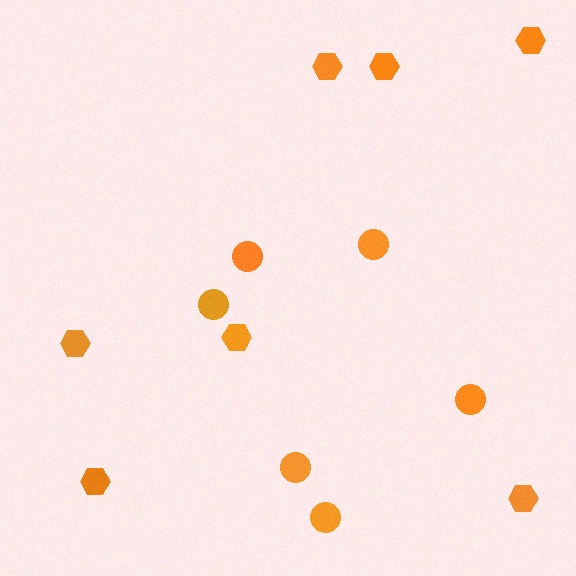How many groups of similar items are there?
There are 2 groups: one group of hexagons (7) and one group of circles (6).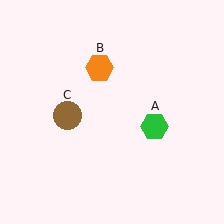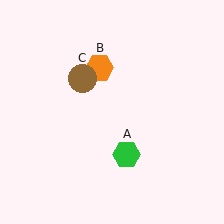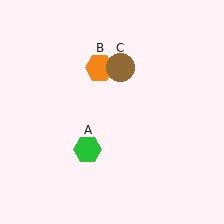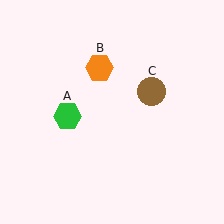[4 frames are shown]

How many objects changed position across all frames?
2 objects changed position: green hexagon (object A), brown circle (object C).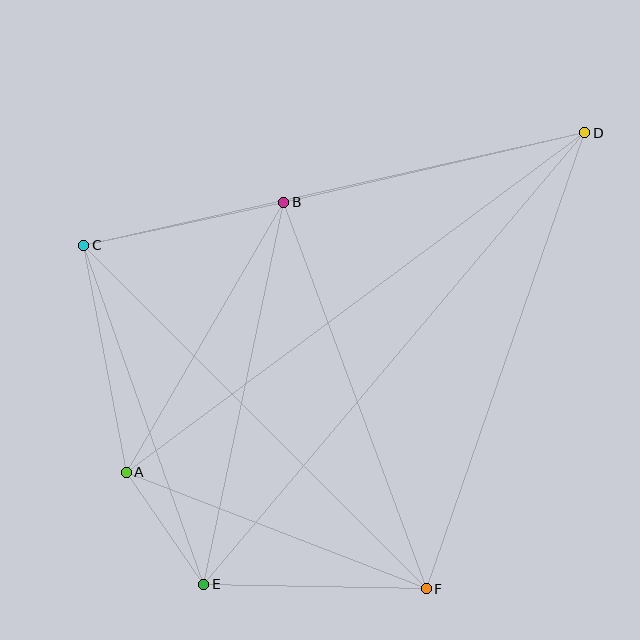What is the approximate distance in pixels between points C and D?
The distance between C and D is approximately 514 pixels.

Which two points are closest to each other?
Points A and E are closest to each other.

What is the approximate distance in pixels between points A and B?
The distance between A and B is approximately 313 pixels.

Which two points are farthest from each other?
Points D and E are farthest from each other.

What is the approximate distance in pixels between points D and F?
The distance between D and F is approximately 483 pixels.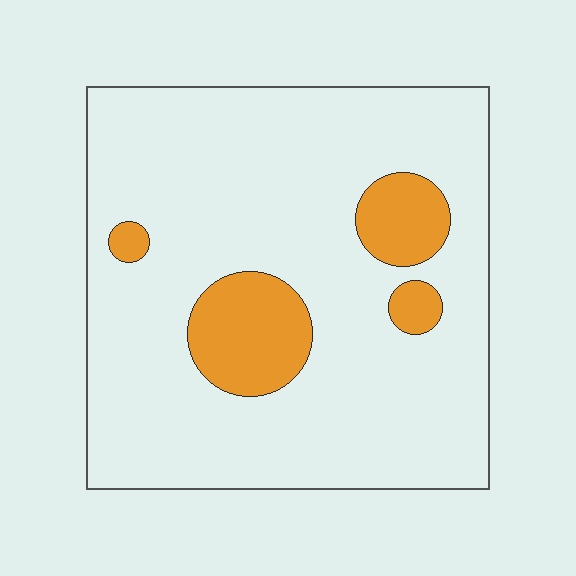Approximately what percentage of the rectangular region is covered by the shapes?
Approximately 15%.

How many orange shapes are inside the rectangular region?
4.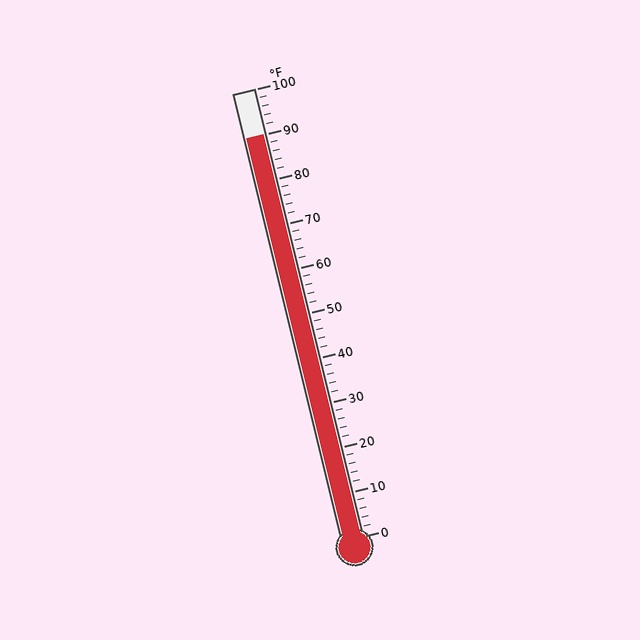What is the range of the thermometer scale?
The thermometer scale ranges from 0°F to 100°F.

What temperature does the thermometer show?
The thermometer shows approximately 90°F.